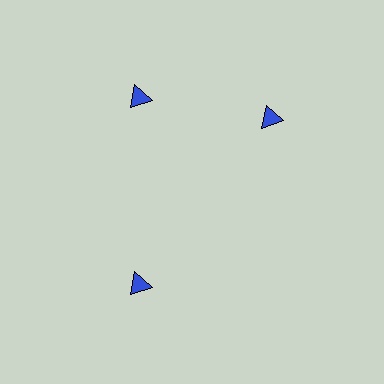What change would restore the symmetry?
The symmetry would be restored by rotating it back into even spacing with its neighbors so that all 3 triangles sit at equal angles and equal distance from the center.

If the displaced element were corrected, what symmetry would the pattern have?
It would have 3-fold rotational symmetry — the pattern would map onto itself every 120 degrees.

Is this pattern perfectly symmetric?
No. The 3 blue triangles are arranged in a ring, but one element near the 3 o'clock position is rotated out of alignment along the ring, breaking the 3-fold rotational symmetry.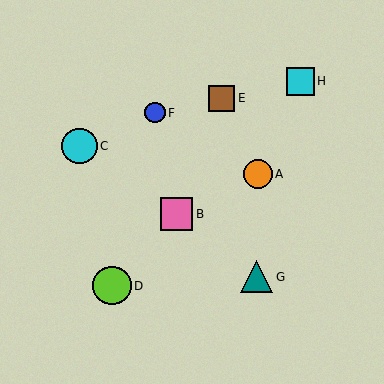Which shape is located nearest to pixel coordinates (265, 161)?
The orange circle (labeled A) at (258, 174) is nearest to that location.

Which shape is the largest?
The lime circle (labeled D) is the largest.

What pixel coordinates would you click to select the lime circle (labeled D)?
Click at (112, 286) to select the lime circle D.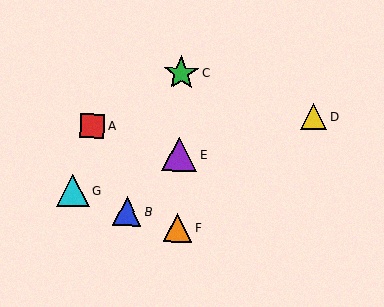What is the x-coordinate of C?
Object C is at x≈181.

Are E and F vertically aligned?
Yes, both are at x≈179.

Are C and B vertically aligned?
No, C is at x≈181 and B is at x≈127.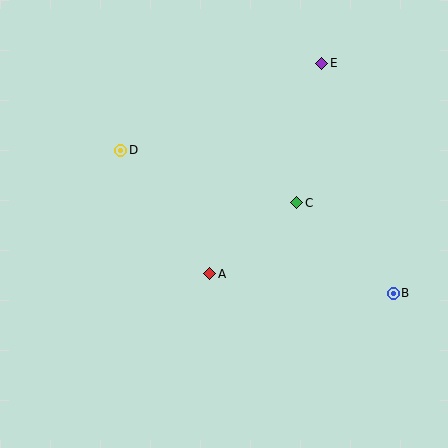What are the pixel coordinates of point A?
Point A is at (210, 274).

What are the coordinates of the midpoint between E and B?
The midpoint between E and B is at (357, 178).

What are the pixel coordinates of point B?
Point B is at (393, 293).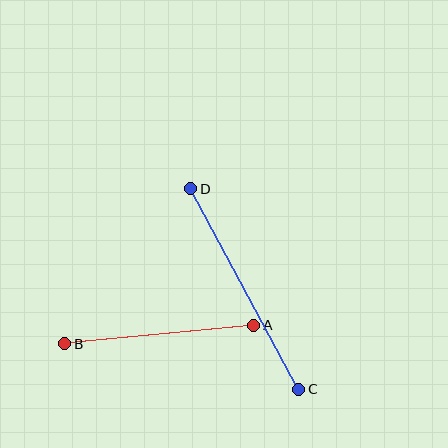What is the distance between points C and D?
The distance is approximately 228 pixels.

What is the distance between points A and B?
The distance is approximately 190 pixels.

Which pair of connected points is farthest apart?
Points C and D are farthest apart.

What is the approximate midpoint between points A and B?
The midpoint is at approximately (159, 335) pixels.